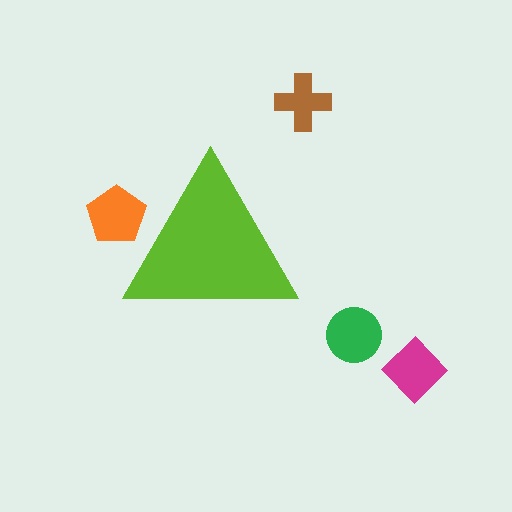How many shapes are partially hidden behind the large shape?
1 shape is partially hidden.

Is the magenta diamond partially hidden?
No, the magenta diamond is fully visible.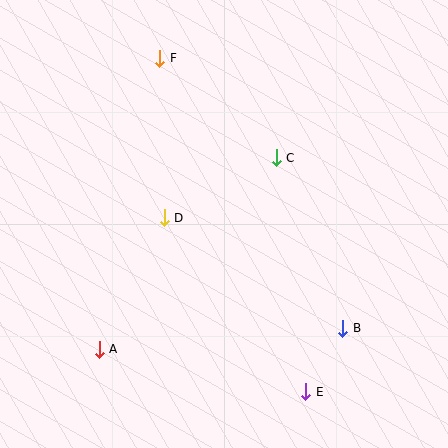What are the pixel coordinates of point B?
Point B is at (343, 328).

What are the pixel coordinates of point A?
Point A is at (99, 349).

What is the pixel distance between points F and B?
The distance between F and B is 326 pixels.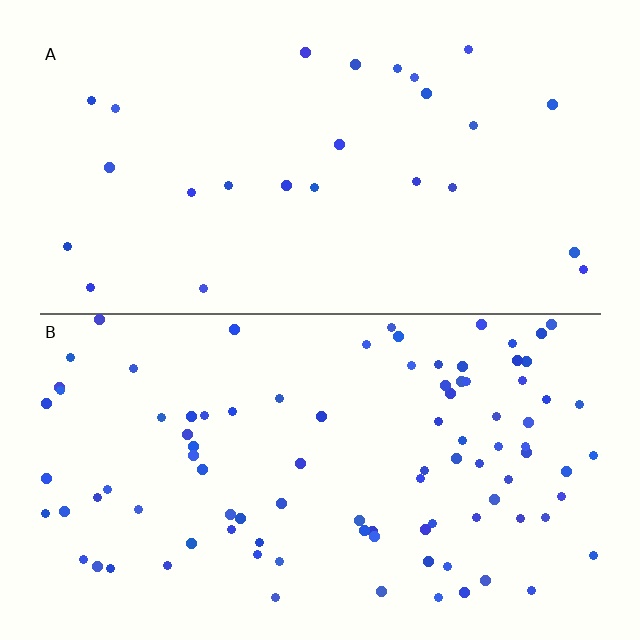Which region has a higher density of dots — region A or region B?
B (the bottom).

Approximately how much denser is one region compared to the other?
Approximately 3.7× — region B over region A.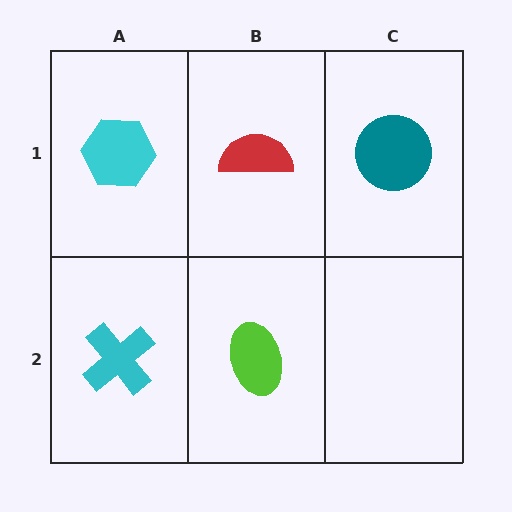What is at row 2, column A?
A cyan cross.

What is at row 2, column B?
A lime ellipse.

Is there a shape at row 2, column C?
No, that cell is empty.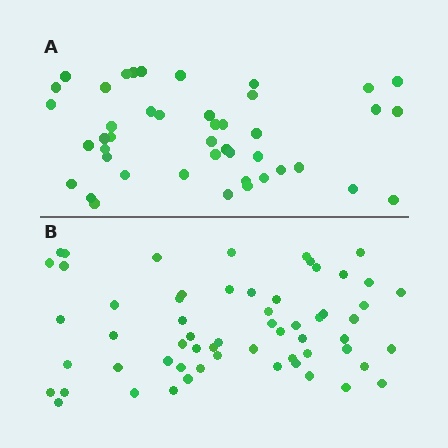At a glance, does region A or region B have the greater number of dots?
Region B (the bottom region) has more dots.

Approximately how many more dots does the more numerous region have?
Region B has approximately 15 more dots than region A.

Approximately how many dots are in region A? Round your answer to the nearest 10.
About 40 dots. (The exact count is 44, which rounds to 40.)